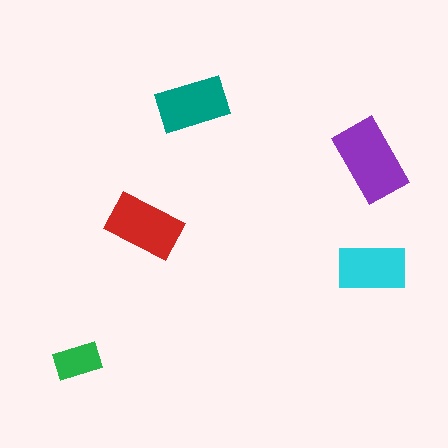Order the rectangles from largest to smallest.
the purple one, the red one, the teal one, the cyan one, the green one.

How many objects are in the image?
There are 5 objects in the image.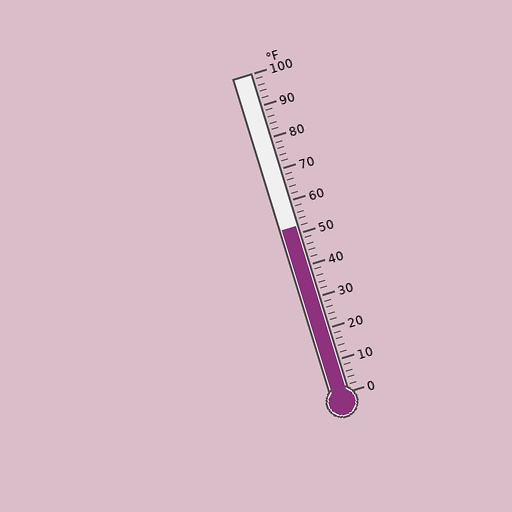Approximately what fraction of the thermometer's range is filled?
The thermometer is filled to approximately 50% of its range.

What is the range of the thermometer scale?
The thermometer scale ranges from 0°F to 100°F.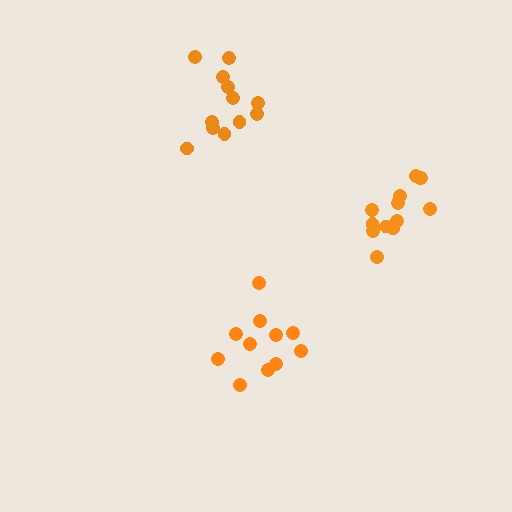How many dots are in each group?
Group 1: 12 dots, Group 2: 11 dots, Group 3: 13 dots (36 total).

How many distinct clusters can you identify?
There are 3 distinct clusters.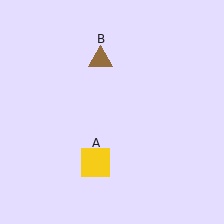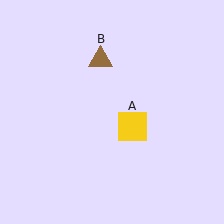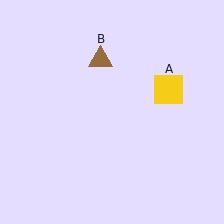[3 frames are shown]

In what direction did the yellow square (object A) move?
The yellow square (object A) moved up and to the right.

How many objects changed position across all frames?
1 object changed position: yellow square (object A).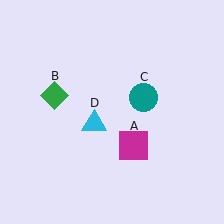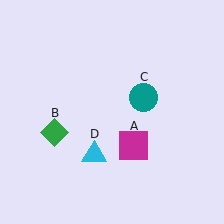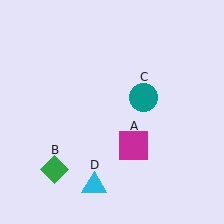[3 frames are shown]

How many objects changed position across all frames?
2 objects changed position: green diamond (object B), cyan triangle (object D).